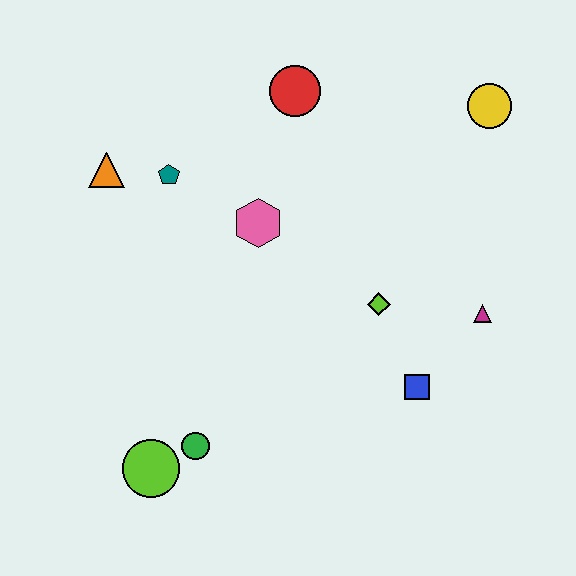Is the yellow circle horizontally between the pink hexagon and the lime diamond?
No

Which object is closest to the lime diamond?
The blue square is closest to the lime diamond.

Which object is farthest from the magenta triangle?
The orange triangle is farthest from the magenta triangle.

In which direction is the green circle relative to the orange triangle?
The green circle is below the orange triangle.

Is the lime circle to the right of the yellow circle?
No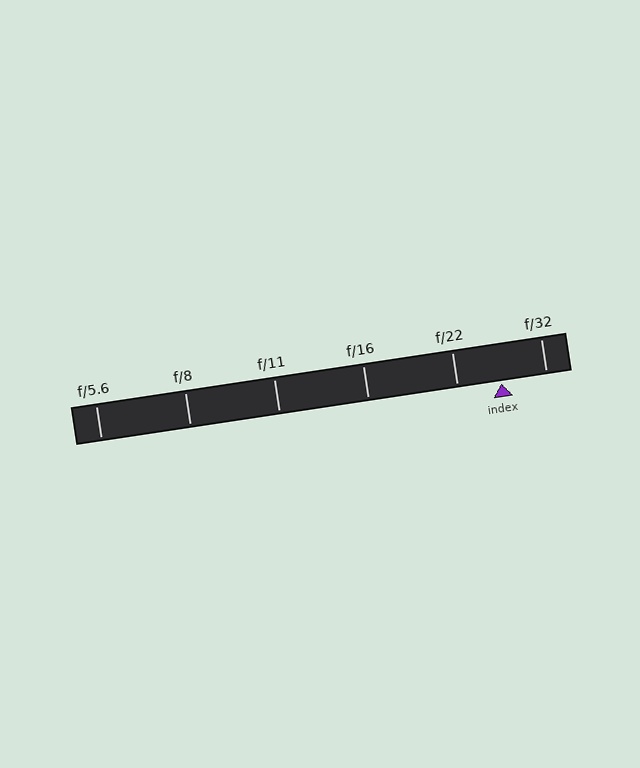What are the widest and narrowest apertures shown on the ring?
The widest aperture shown is f/5.6 and the narrowest is f/32.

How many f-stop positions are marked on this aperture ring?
There are 6 f-stop positions marked.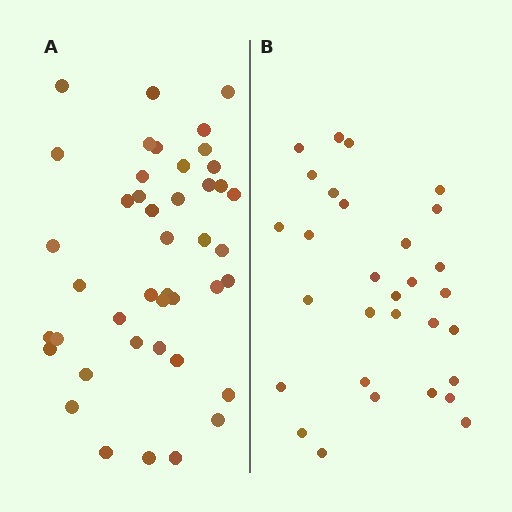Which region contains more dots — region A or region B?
Region A (the left region) has more dots.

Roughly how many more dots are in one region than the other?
Region A has approximately 15 more dots than region B.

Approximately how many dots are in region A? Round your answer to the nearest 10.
About 40 dots. (The exact count is 43, which rounds to 40.)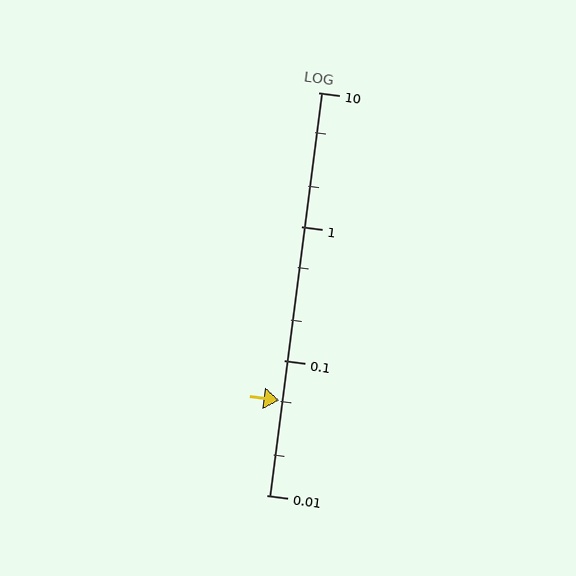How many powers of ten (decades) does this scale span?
The scale spans 3 decades, from 0.01 to 10.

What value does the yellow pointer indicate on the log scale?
The pointer indicates approximately 0.051.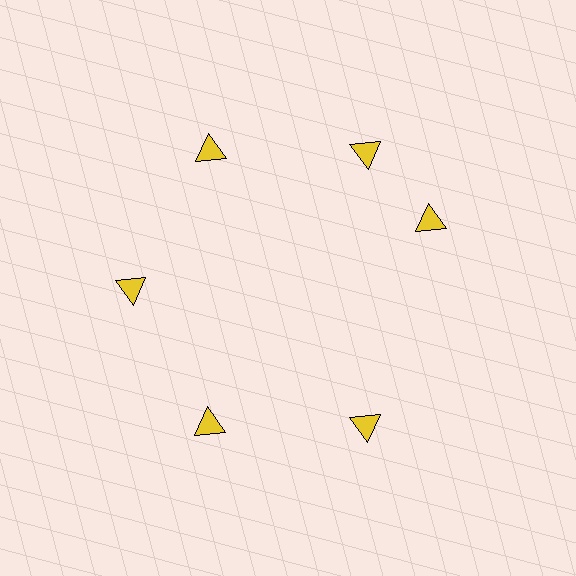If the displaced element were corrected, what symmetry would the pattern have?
It would have 6-fold rotational symmetry — the pattern would map onto itself every 60 degrees.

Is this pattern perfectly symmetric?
No. The 6 yellow triangles are arranged in a ring, but one element near the 3 o'clock position is rotated out of alignment along the ring, breaking the 6-fold rotational symmetry.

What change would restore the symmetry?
The symmetry would be restored by rotating it back into even spacing with its neighbors so that all 6 triangles sit at equal angles and equal distance from the center.